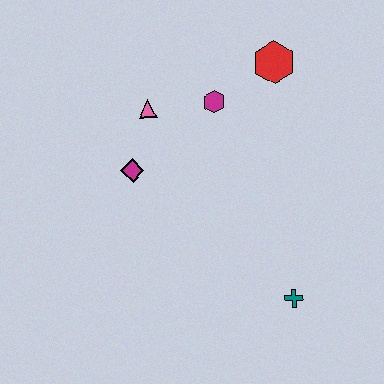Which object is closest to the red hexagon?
The magenta hexagon is closest to the red hexagon.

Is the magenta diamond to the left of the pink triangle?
Yes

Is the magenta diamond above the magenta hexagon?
No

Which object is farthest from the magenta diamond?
The teal cross is farthest from the magenta diamond.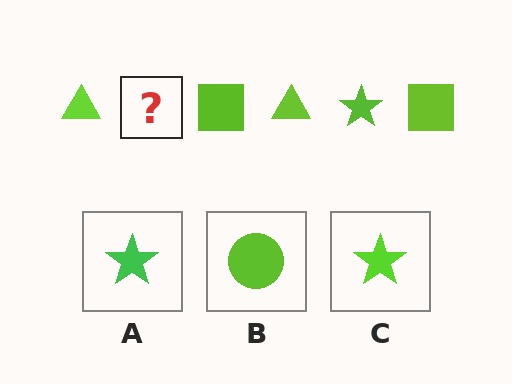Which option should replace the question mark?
Option C.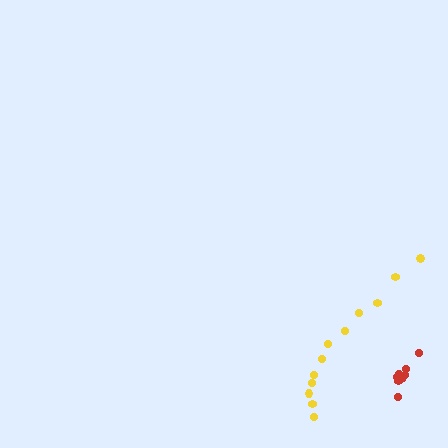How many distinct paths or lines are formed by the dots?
There are 2 distinct paths.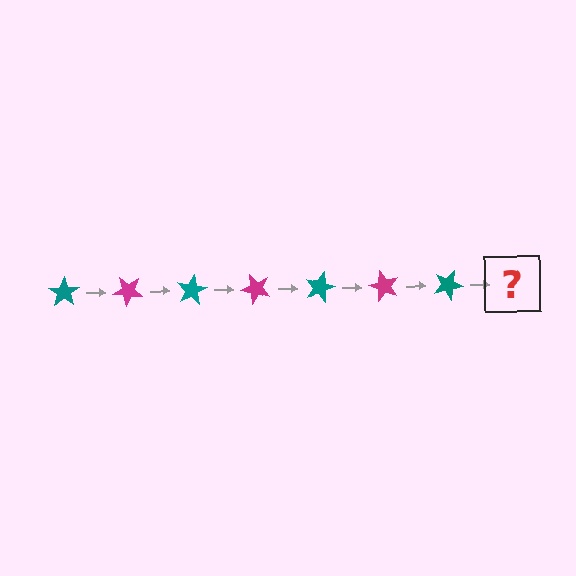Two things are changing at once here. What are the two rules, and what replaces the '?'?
The two rules are that it rotates 40 degrees each step and the color cycles through teal and magenta. The '?' should be a magenta star, rotated 280 degrees from the start.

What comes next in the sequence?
The next element should be a magenta star, rotated 280 degrees from the start.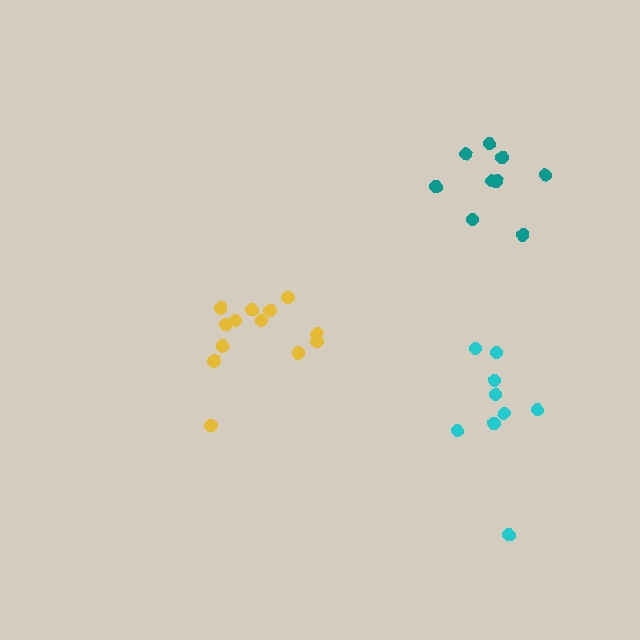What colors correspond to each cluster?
The clusters are colored: teal, yellow, cyan.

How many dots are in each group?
Group 1: 9 dots, Group 2: 13 dots, Group 3: 9 dots (31 total).